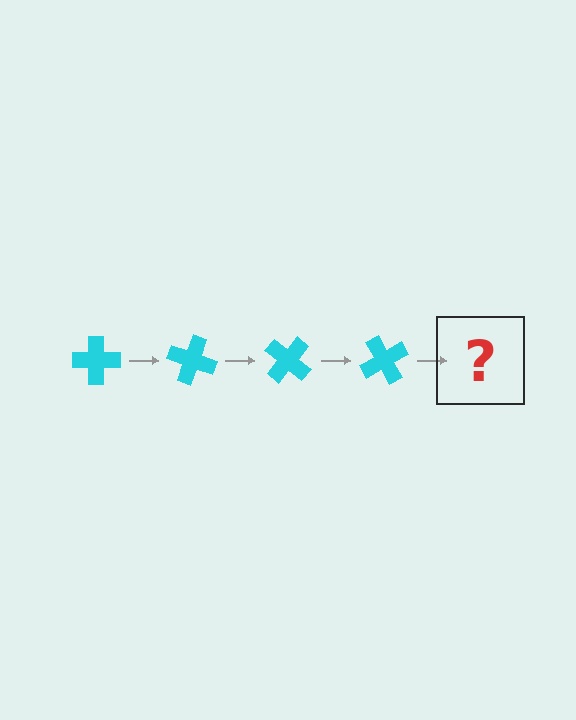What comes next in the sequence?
The next element should be a cyan cross rotated 80 degrees.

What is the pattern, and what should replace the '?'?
The pattern is that the cross rotates 20 degrees each step. The '?' should be a cyan cross rotated 80 degrees.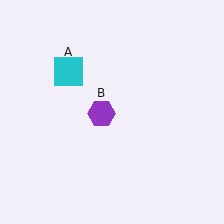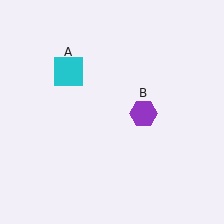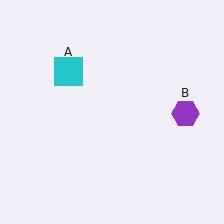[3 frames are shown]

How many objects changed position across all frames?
1 object changed position: purple hexagon (object B).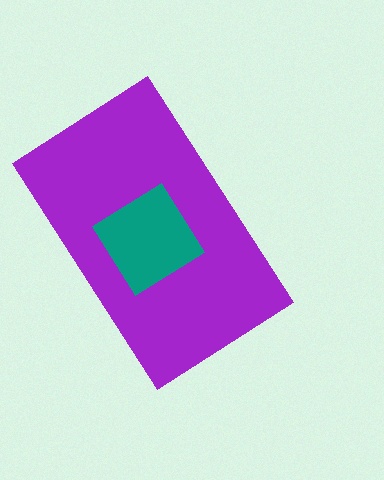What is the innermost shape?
The teal diamond.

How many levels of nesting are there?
2.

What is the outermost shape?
The purple rectangle.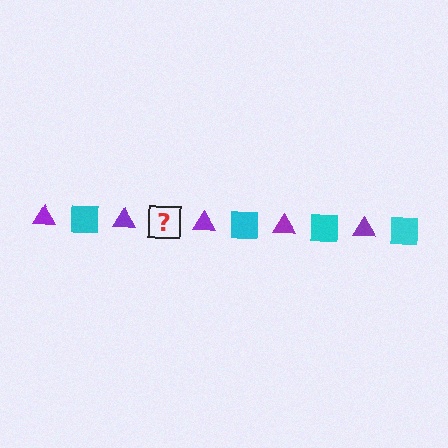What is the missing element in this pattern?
The missing element is a cyan square.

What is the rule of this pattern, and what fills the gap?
The rule is that the pattern alternates between purple triangle and cyan square. The gap should be filled with a cyan square.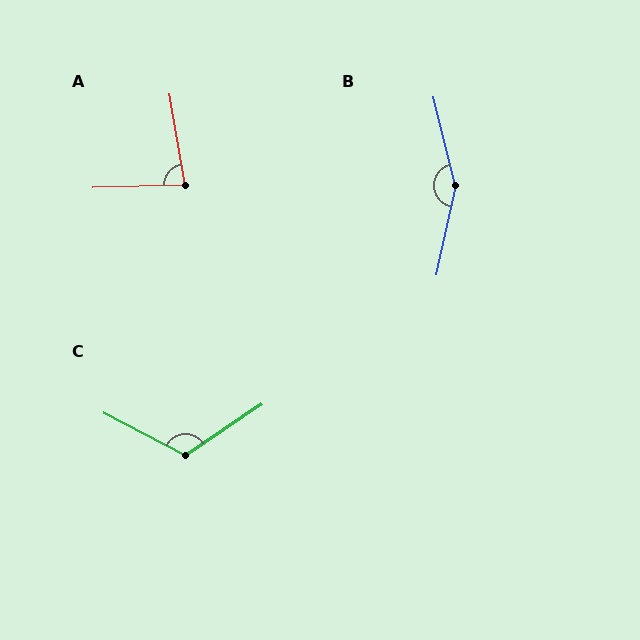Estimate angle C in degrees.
Approximately 118 degrees.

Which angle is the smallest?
A, at approximately 82 degrees.